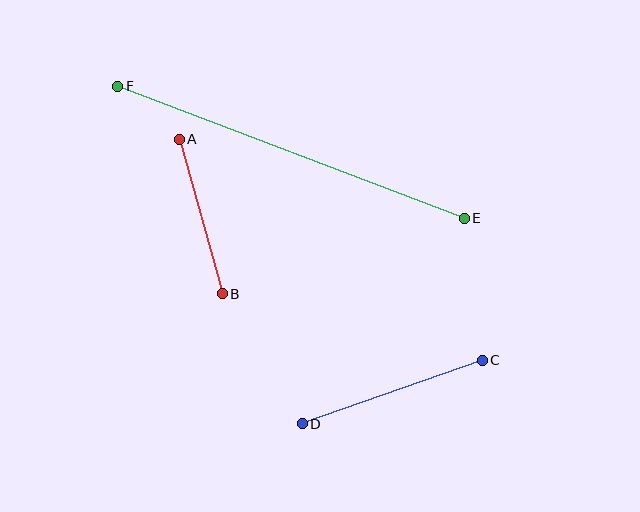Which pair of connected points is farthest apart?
Points E and F are farthest apart.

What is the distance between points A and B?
The distance is approximately 160 pixels.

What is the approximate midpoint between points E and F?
The midpoint is at approximately (291, 152) pixels.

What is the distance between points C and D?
The distance is approximately 191 pixels.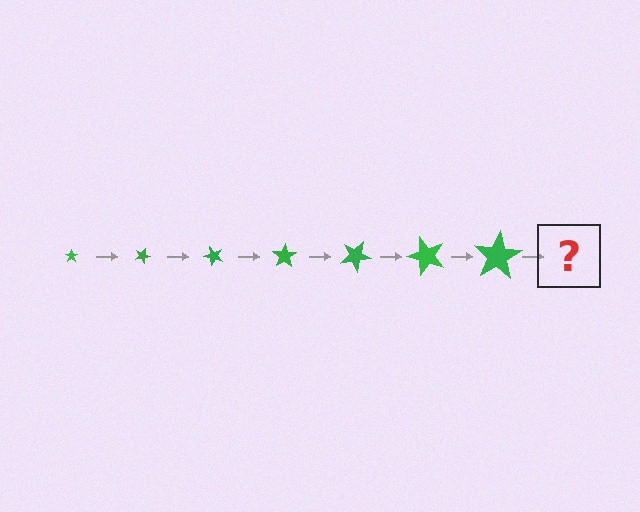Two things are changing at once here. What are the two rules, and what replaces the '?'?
The two rules are that the star grows larger each step and it rotates 25 degrees each step. The '?' should be a star, larger than the previous one and rotated 175 degrees from the start.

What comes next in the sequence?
The next element should be a star, larger than the previous one and rotated 175 degrees from the start.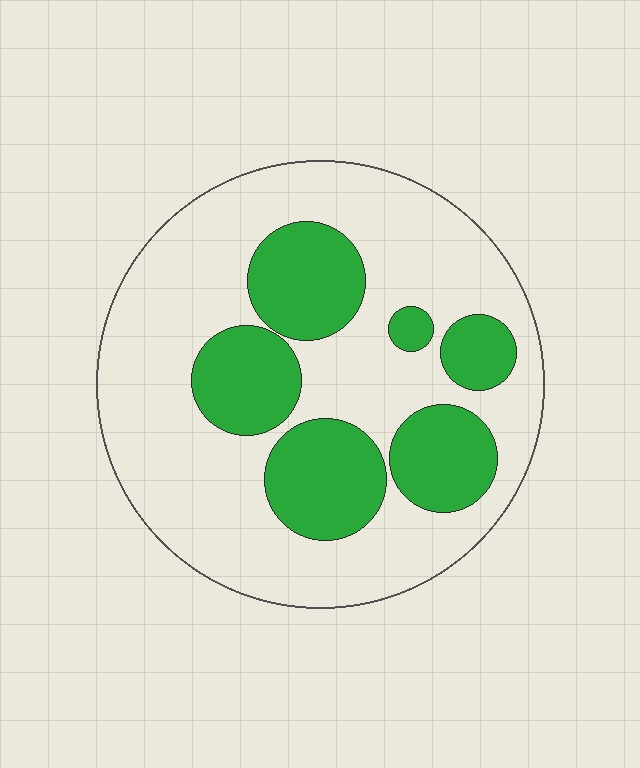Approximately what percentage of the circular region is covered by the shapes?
Approximately 30%.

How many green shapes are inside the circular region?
6.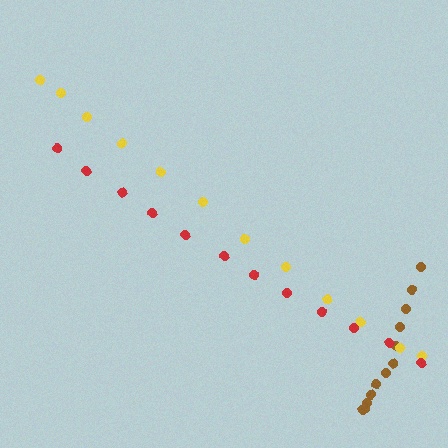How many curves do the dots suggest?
There are 3 distinct paths.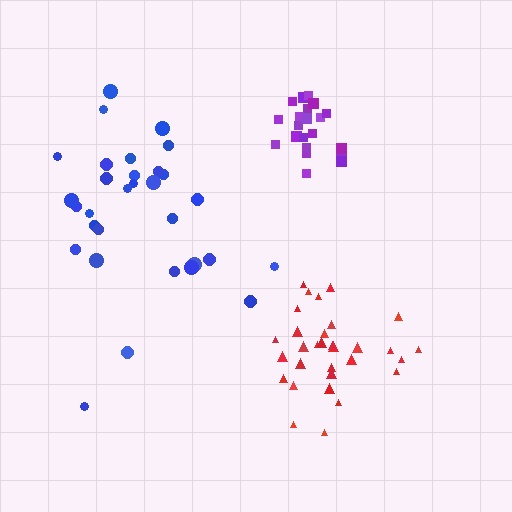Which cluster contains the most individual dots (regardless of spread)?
Red (31).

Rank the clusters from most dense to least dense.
purple, red, blue.